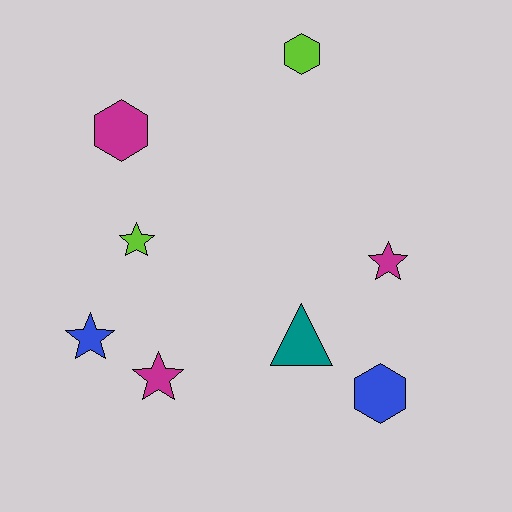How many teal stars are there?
There are no teal stars.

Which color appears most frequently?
Magenta, with 3 objects.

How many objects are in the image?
There are 8 objects.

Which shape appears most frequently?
Star, with 4 objects.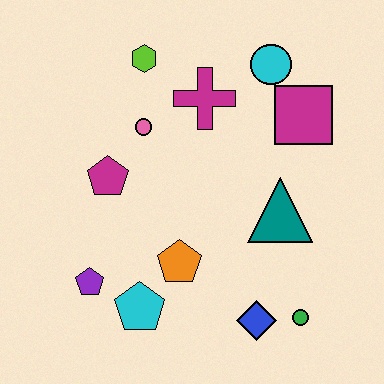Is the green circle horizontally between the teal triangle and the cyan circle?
No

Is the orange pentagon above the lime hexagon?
No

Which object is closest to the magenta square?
The cyan circle is closest to the magenta square.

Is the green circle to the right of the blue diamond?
Yes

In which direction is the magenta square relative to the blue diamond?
The magenta square is above the blue diamond.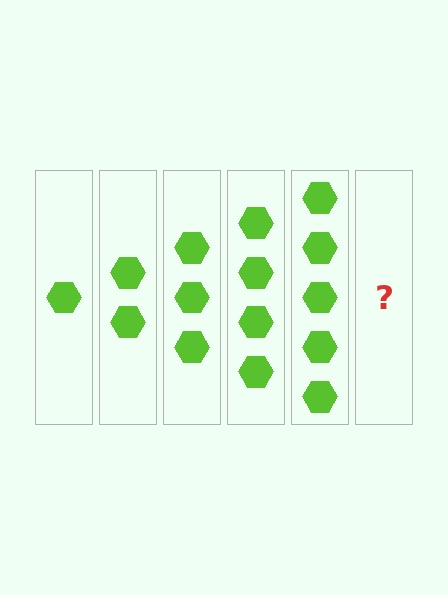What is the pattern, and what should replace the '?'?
The pattern is that each step adds one more hexagon. The '?' should be 6 hexagons.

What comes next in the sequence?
The next element should be 6 hexagons.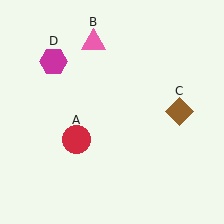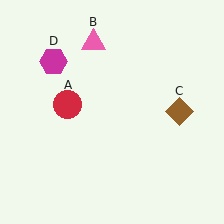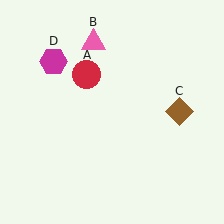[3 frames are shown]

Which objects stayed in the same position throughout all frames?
Pink triangle (object B) and brown diamond (object C) and magenta hexagon (object D) remained stationary.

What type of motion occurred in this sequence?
The red circle (object A) rotated clockwise around the center of the scene.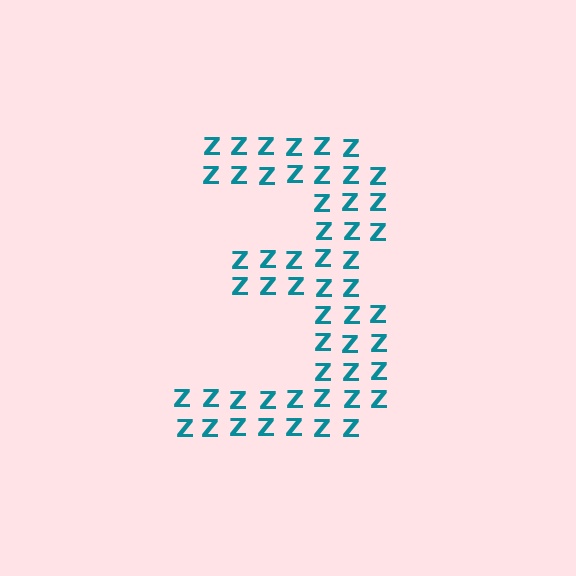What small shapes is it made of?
It is made of small letter Z's.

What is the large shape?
The large shape is the digit 3.